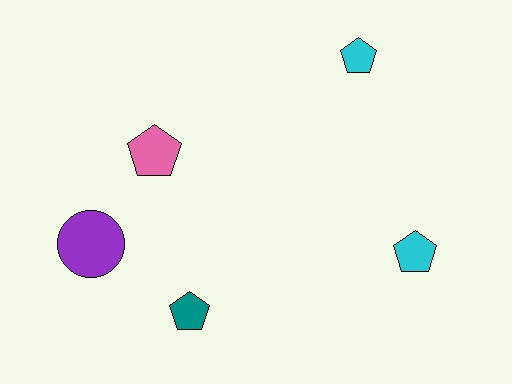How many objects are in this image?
There are 5 objects.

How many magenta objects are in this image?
There are no magenta objects.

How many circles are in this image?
There is 1 circle.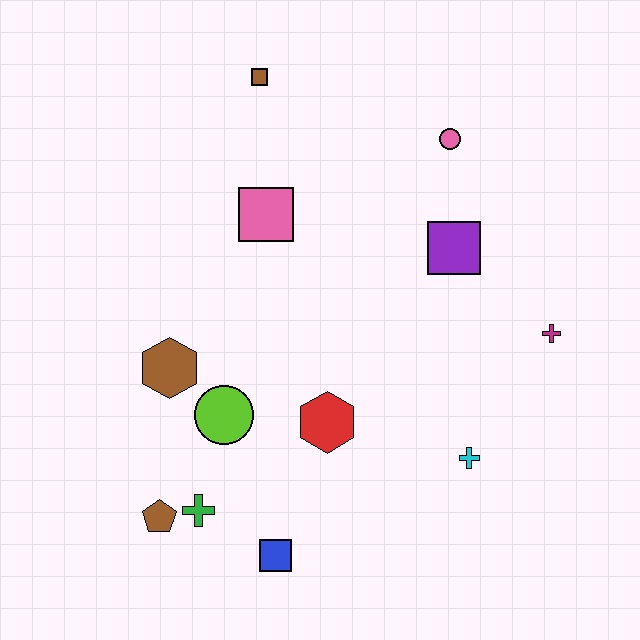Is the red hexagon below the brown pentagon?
No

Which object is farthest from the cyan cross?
The brown square is farthest from the cyan cross.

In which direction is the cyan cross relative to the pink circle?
The cyan cross is below the pink circle.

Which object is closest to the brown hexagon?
The lime circle is closest to the brown hexagon.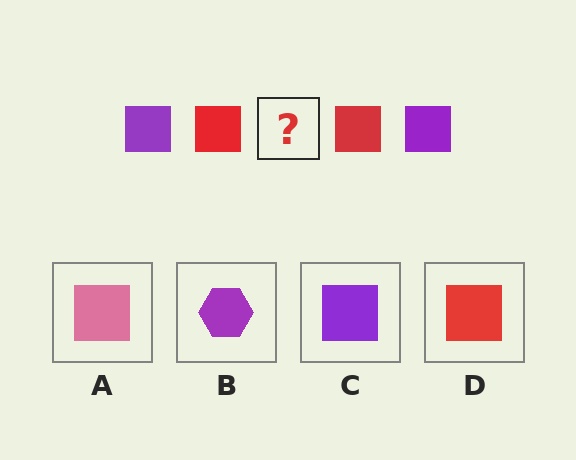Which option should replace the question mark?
Option C.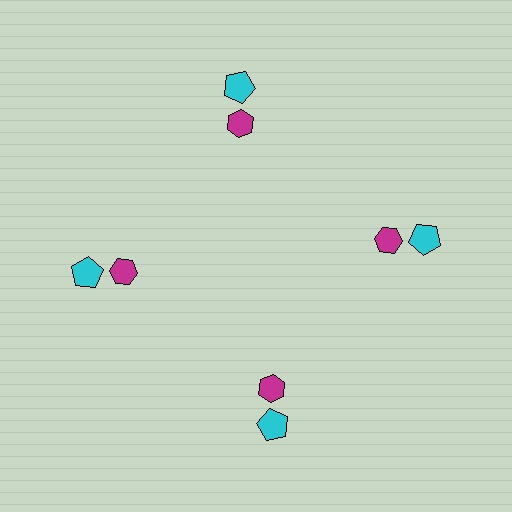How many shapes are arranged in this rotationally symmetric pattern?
There are 8 shapes, arranged in 4 groups of 2.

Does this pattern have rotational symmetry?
Yes, this pattern has 4-fold rotational symmetry. It looks the same after rotating 90 degrees around the center.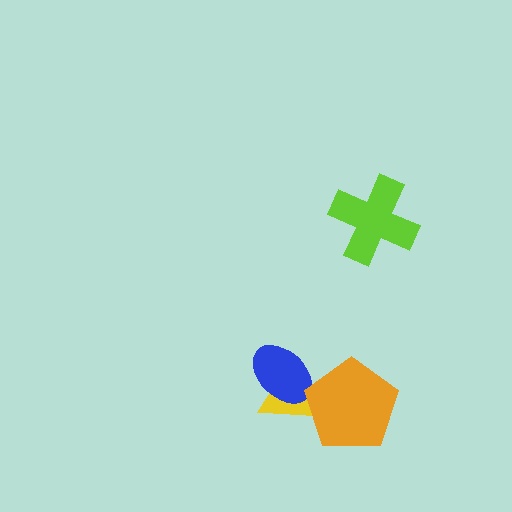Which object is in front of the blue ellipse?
The orange pentagon is in front of the blue ellipse.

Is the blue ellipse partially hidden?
Yes, it is partially covered by another shape.